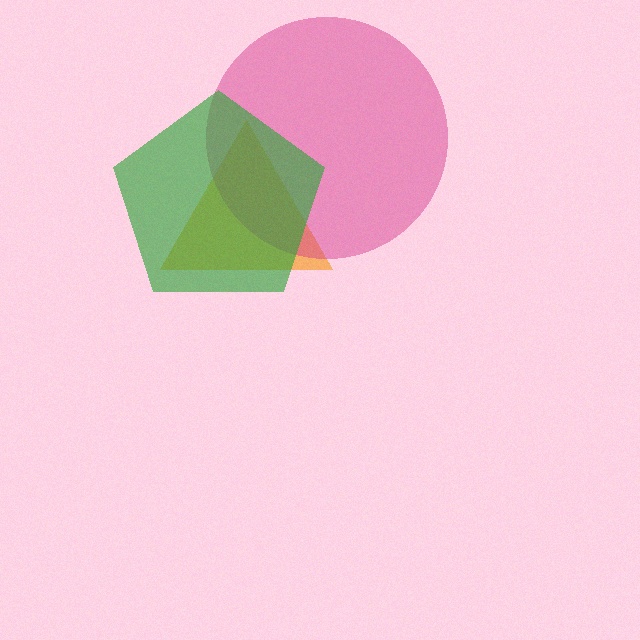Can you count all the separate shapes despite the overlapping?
Yes, there are 3 separate shapes.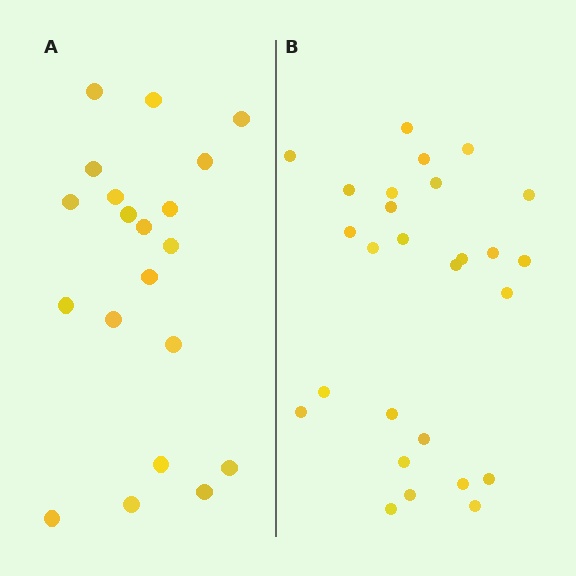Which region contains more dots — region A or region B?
Region B (the right region) has more dots.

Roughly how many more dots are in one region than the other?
Region B has roughly 8 or so more dots than region A.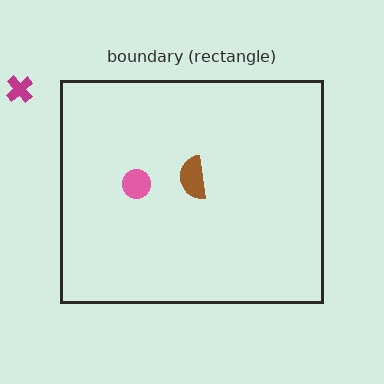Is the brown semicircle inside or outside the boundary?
Inside.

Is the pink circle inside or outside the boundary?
Inside.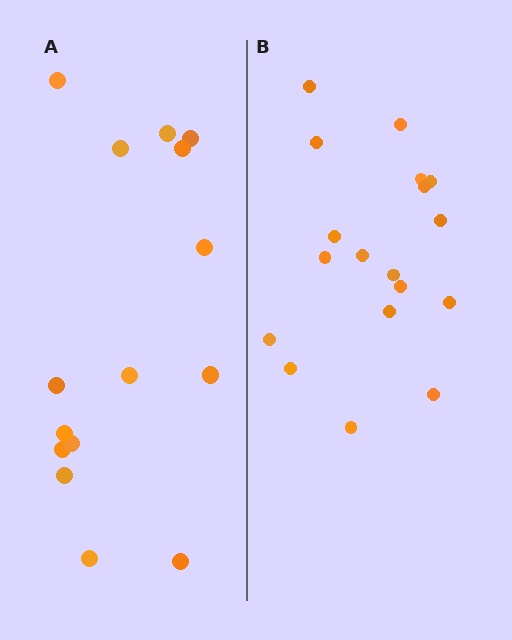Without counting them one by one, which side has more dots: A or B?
Region B (the right region) has more dots.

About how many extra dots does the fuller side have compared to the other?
Region B has just a few more — roughly 2 or 3 more dots than region A.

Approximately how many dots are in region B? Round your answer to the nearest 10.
About 20 dots. (The exact count is 18, which rounds to 20.)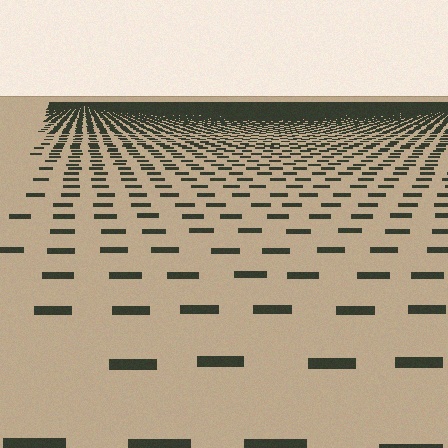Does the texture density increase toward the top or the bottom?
Density increases toward the top.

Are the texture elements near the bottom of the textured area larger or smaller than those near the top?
Larger. Near the bottom, elements are closer to the viewer and appear at a bigger on-screen size.